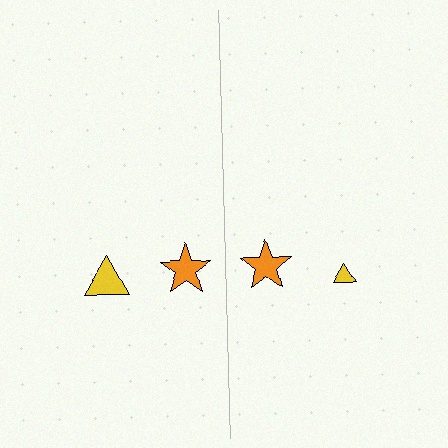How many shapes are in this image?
There are 4 shapes in this image.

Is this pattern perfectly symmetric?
No, the pattern is not perfectly symmetric. The yellow triangle on the right side has a different size than its mirror counterpart.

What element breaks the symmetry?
The yellow triangle on the right side has a different size than its mirror counterpart.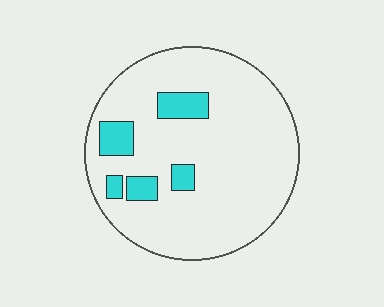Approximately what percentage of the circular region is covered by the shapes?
Approximately 10%.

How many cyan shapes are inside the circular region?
5.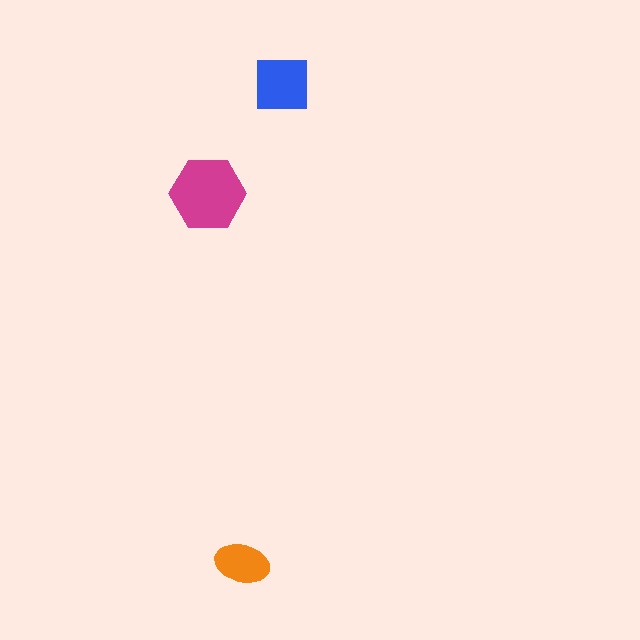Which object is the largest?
The magenta hexagon.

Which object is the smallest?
The orange ellipse.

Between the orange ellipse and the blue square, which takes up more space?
The blue square.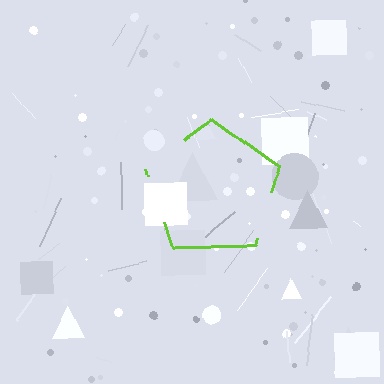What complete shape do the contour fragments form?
The contour fragments form a pentagon.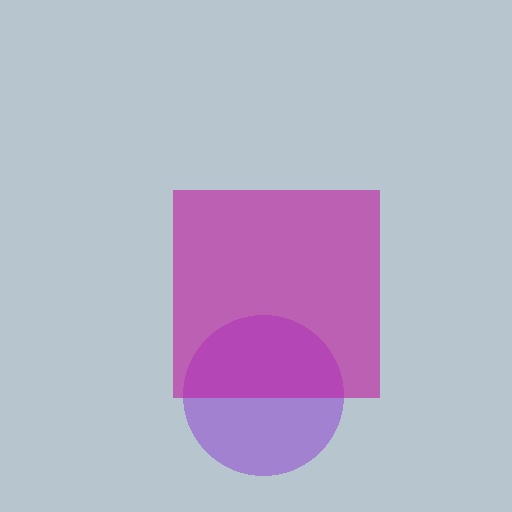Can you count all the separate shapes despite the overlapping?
Yes, there are 2 separate shapes.